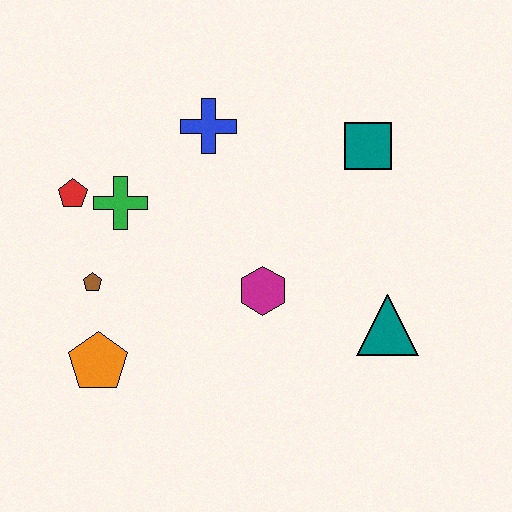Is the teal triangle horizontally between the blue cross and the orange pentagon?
No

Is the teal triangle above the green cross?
No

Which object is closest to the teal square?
The blue cross is closest to the teal square.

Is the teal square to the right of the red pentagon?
Yes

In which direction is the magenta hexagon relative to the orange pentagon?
The magenta hexagon is to the right of the orange pentagon.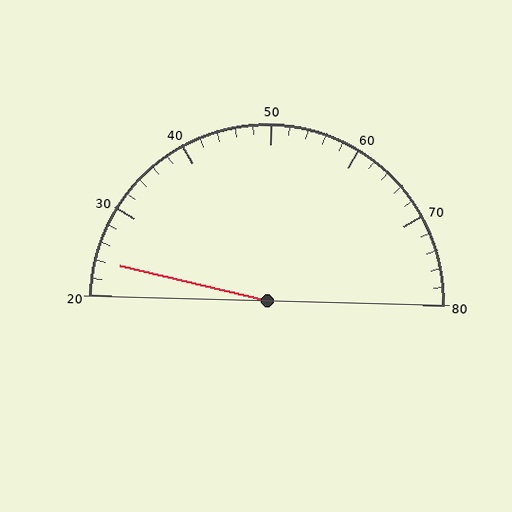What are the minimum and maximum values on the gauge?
The gauge ranges from 20 to 80.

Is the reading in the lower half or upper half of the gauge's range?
The reading is in the lower half of the range (20 to 80).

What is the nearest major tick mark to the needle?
The nearest major tick mark is 20.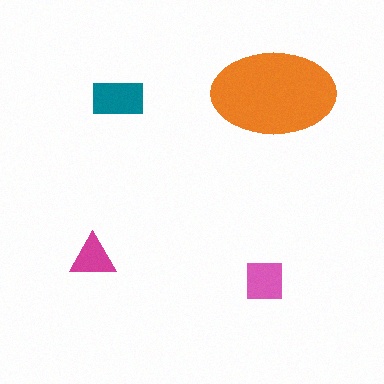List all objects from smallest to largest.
The magenta triangle, the pink square, the teal rectangle, the orange ellipse.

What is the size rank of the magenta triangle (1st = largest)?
4th.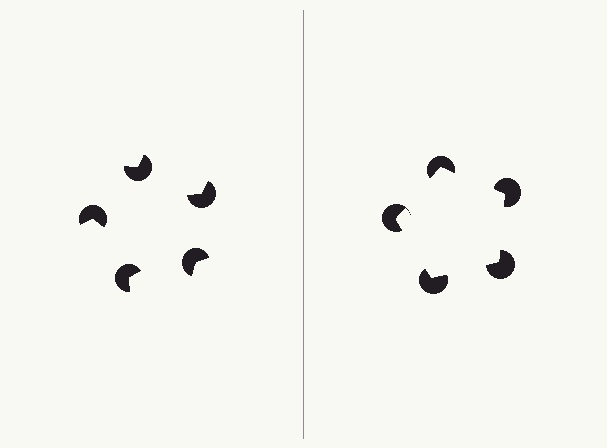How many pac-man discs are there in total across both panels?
10 — 5 on each side.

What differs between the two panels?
The pac-man discs are positioned identically on both sides; only the wedge orientations differ. On the right they align to a pentagon; on the left they are misaligned.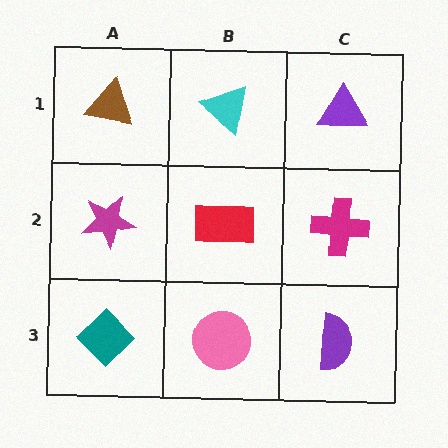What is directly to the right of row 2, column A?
A red rectangle.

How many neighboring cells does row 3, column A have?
2.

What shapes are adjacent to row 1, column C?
A magenta cross (row 2, column C), a cyan triangle (row 1, column B).